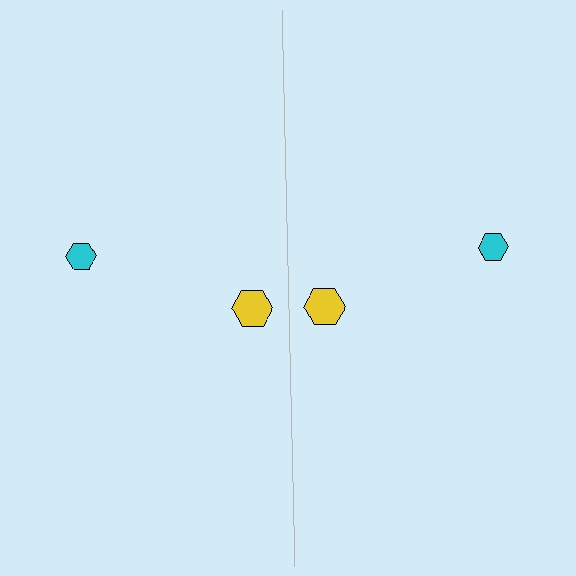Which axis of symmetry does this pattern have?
The pattern has a vertical axis of symmetry running through the center of the image.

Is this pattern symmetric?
Yes, this pattern has bilateral (reflection) symmetry.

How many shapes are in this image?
There are 4 shapes in this image.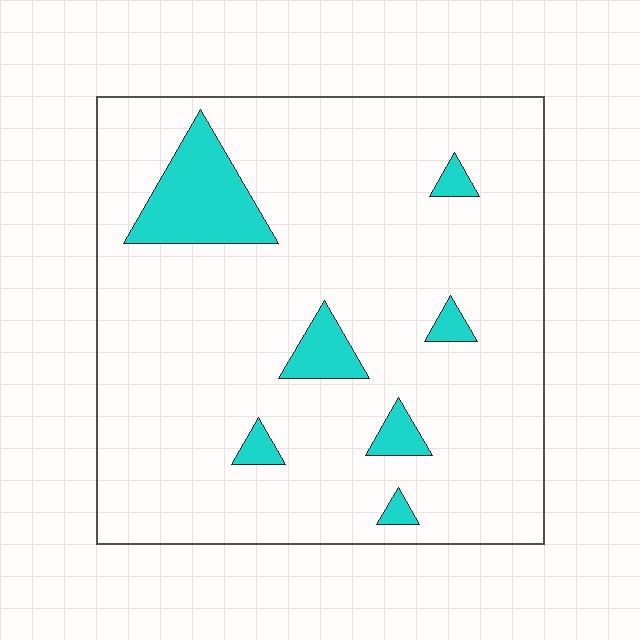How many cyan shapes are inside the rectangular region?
7.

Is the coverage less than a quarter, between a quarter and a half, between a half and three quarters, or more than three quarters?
Less than a quarter.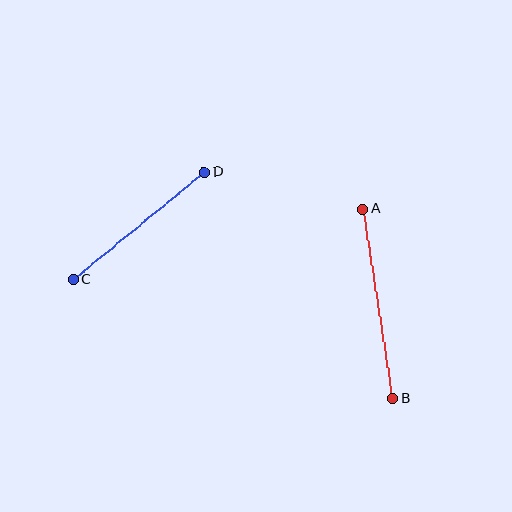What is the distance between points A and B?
The distance is approximately 192 pixels.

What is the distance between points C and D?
The distance is approximately 170 pixels.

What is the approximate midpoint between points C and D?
The midpoint is at approximately (139, 226) pixels.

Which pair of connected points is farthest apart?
Points A and B are farthest apart.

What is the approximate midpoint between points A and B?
The midpoint is at approximately (378, 304) pixels.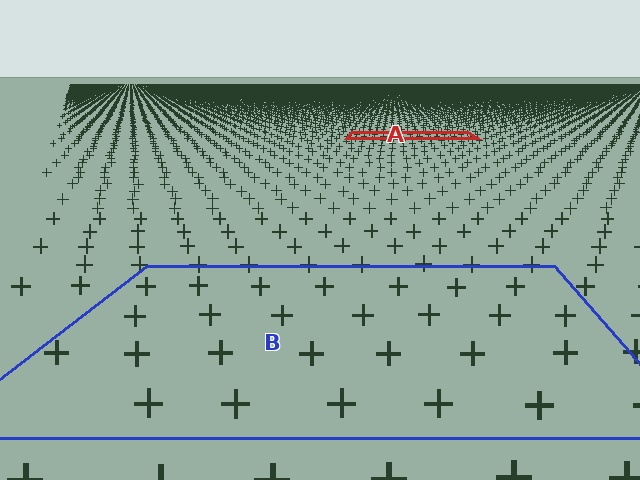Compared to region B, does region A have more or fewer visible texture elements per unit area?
Region A has more texture elements per unit area — they are packed more densely because it is farther away.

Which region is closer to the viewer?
Region B is closer. The texture elements there are larger and more spread out.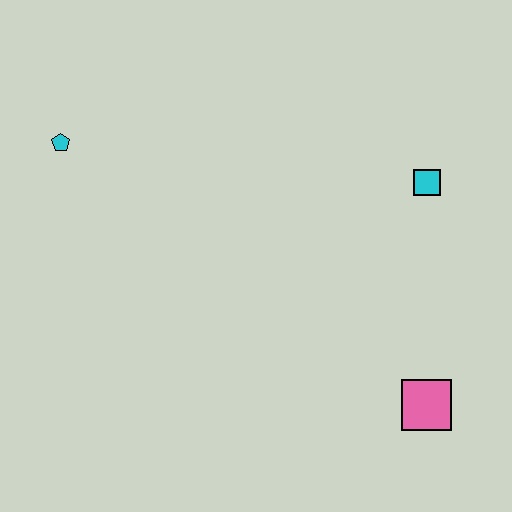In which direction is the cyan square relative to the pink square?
The cyan square is above the pink square.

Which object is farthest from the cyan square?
The cyan pentagon is farthest from the cyan square.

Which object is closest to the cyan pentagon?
The cyan square is closest to the cyan pentagon.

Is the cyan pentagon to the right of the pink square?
No